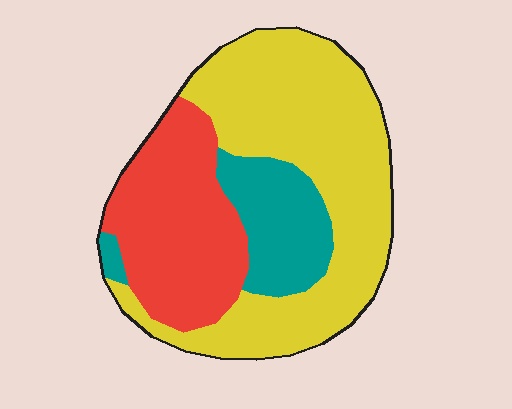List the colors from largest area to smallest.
From largest to smallest: yellow, red, teal.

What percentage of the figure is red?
Red takes up about one third (1/3) of the figure.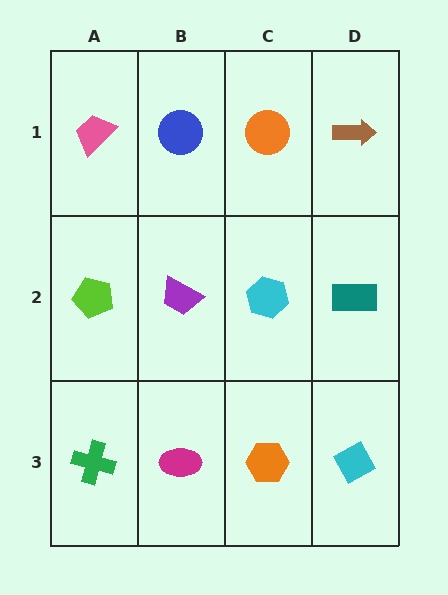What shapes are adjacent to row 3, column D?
A teal rectangle (row 2, column D), an orange hexagon (row 3, column C).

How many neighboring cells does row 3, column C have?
3.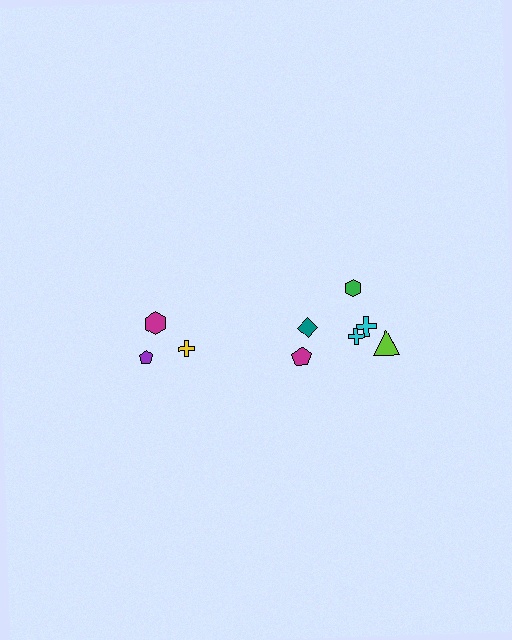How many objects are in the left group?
There are 3 objects.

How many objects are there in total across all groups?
There are 9 objects.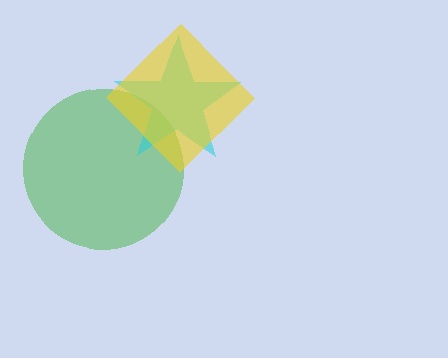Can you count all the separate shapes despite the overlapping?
Yes, there are 3 separate shapes.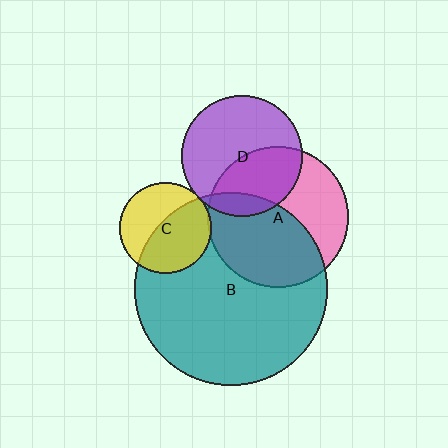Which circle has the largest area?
Circle B (teal).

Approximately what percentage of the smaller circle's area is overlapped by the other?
Approximately 55%.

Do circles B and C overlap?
Yes.